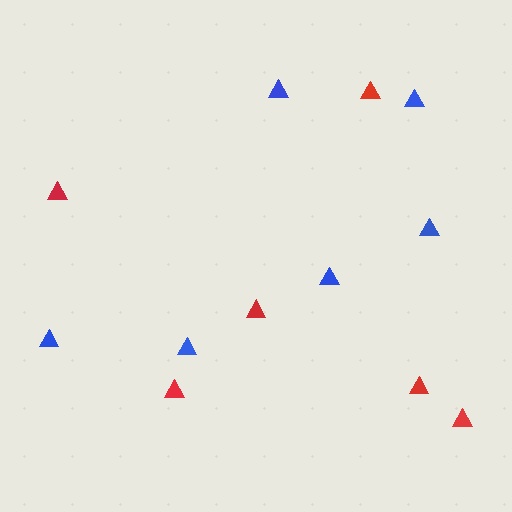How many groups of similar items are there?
There are 2 groups: one group of red triangles (6) and one group of blue triangles (6).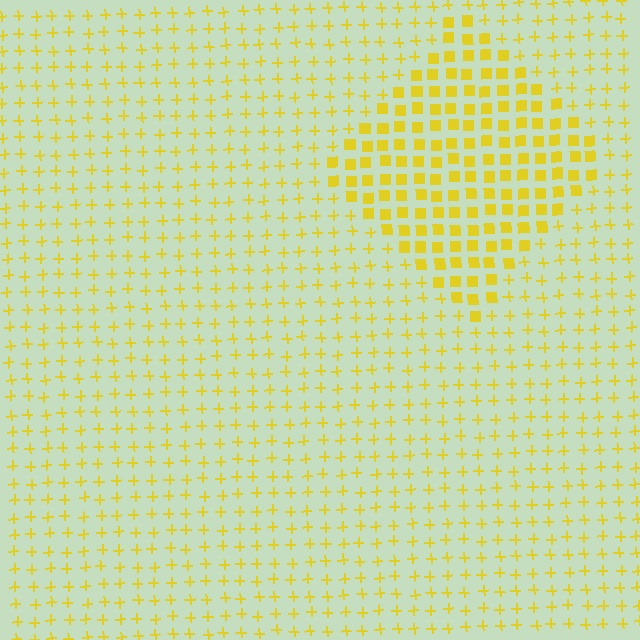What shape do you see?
I see a diamond.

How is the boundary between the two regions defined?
The boundary is defined by a change in element shape: squares inside vs. plus signs outside. All elements share the same color and spacing.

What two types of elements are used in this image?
The image uses squares inside the diamond region and plus signs outside it.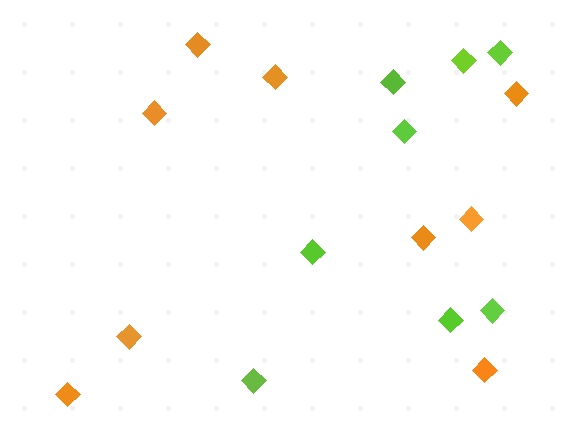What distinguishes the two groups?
There are 2 groups: one group of orange diamonds (9) and one group of lime diamonds (8).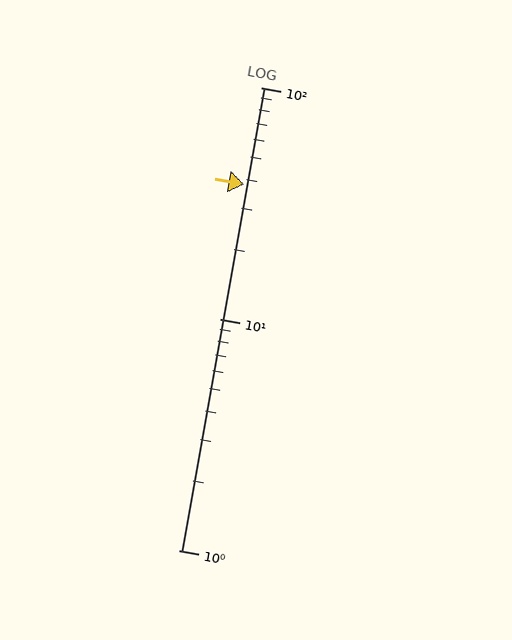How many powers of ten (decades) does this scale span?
The scale spans 2 decades, from 1 to 100.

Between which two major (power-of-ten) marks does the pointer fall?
The pointer is between 10 and 100.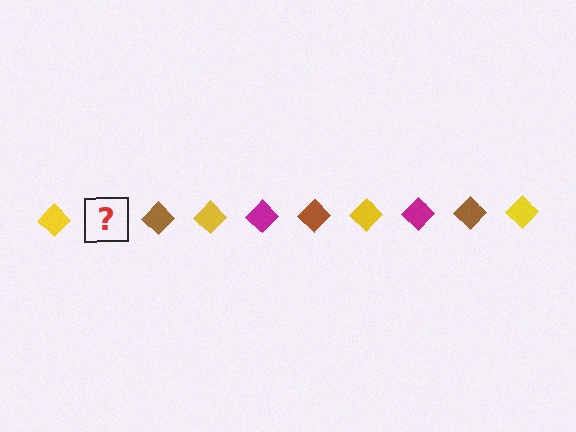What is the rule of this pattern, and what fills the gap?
The rule is that the pattern cycles through yellow, magenta, brown diamonds. The gap should be filled with a magenta diamond.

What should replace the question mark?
The question mark should be replaced with a magenta diamond.